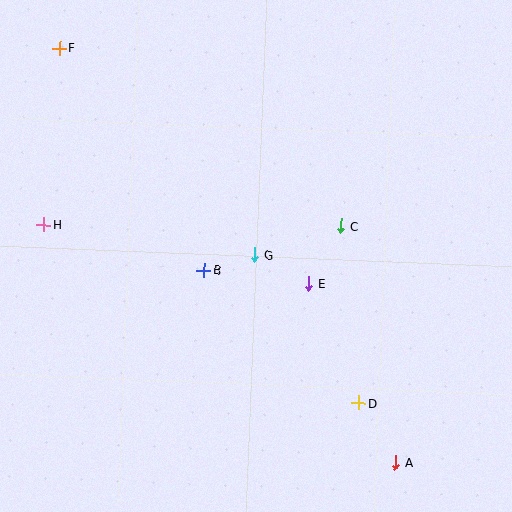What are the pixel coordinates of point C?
Point C is at (341, 226).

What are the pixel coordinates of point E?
Point E is at (308, 283).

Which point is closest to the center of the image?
Point G at (255, 254) is closest to the center.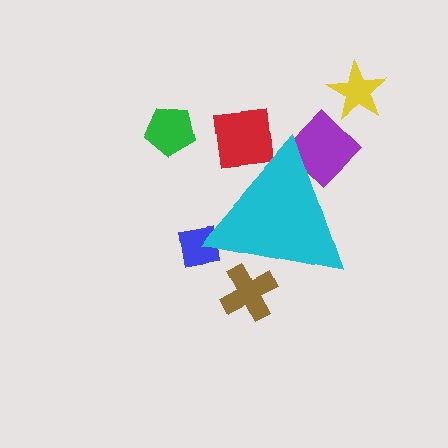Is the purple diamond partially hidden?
Yes, the purple diamond is partially hidden behind the cyan triangle.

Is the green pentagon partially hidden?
No, the green pentagon is fully visible.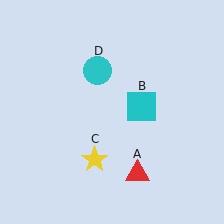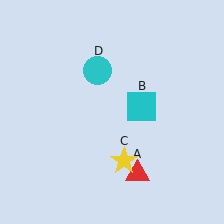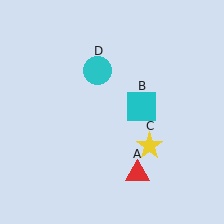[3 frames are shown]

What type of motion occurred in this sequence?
The yellow star (object C) rotated counterclockwise around the center of the scene.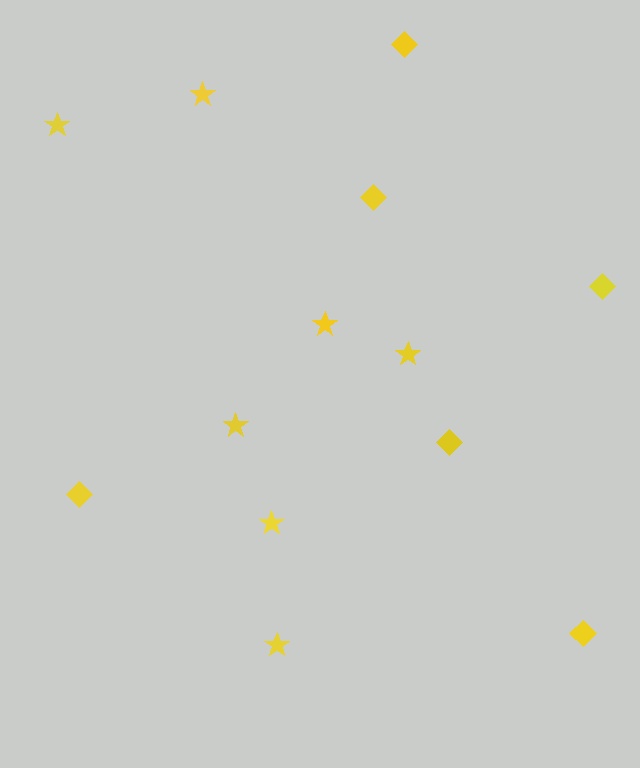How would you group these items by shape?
There are 2 groups: one group of diamonds (6) and one group of stars (7).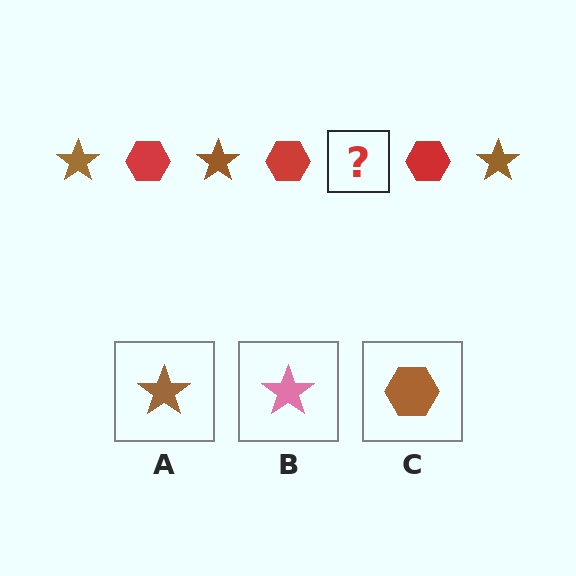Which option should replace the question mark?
Option A.